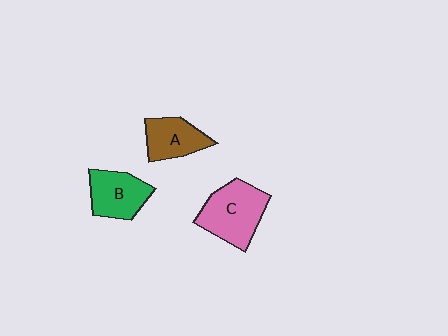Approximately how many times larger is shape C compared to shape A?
Approximately 1.4 times.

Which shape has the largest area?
Shape C (pink).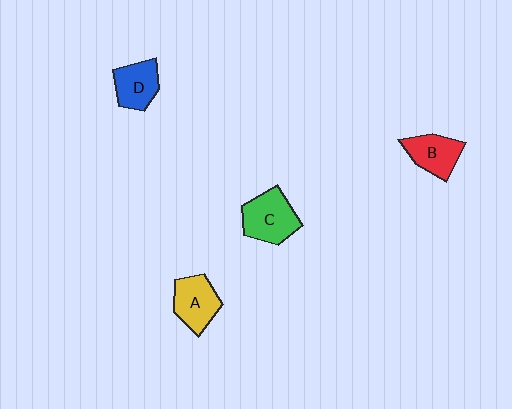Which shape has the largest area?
Shape C (green).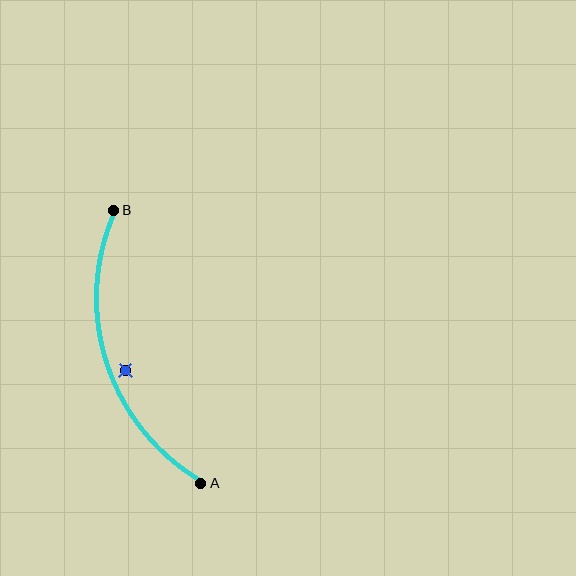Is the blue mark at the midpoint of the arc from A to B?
No — the blue mark does not lie on the arc at all. It sits slightly inside the curve.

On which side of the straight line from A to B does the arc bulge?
The arc bulges to the left of the straight line connecting A and B.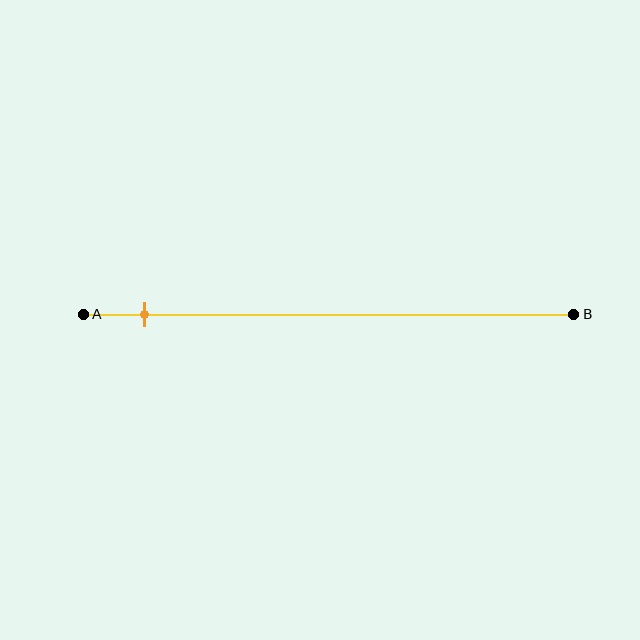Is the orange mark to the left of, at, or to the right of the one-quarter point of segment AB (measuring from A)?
The orange mark is to the left of the one-quarter point of segment AB.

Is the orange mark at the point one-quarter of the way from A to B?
No, the mark is at about 15% from A, not at the 25% one-quarter point.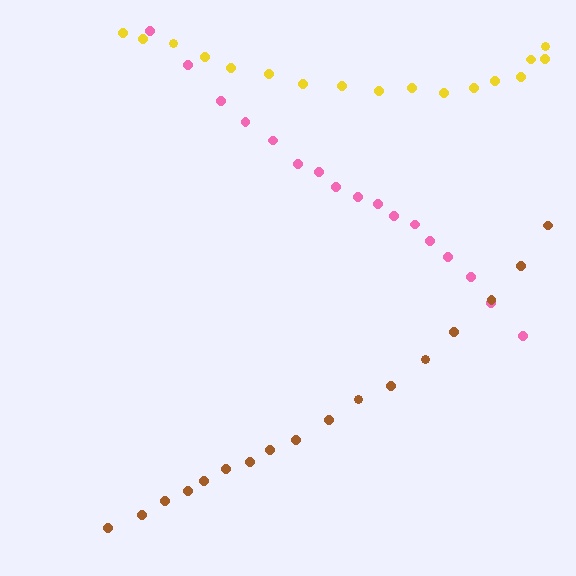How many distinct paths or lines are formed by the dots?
There are 3 distinct paths.